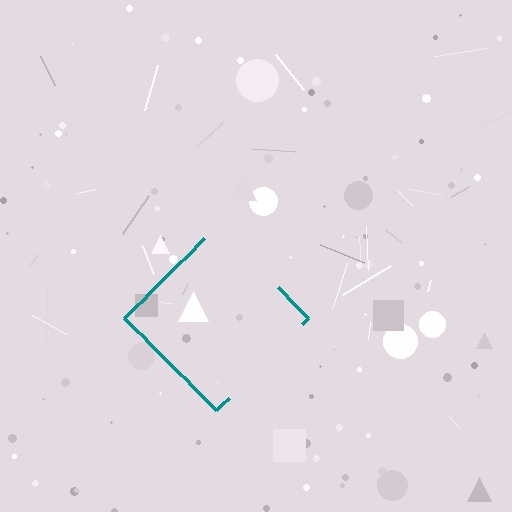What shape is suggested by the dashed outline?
The dashed outline suggests a diamond.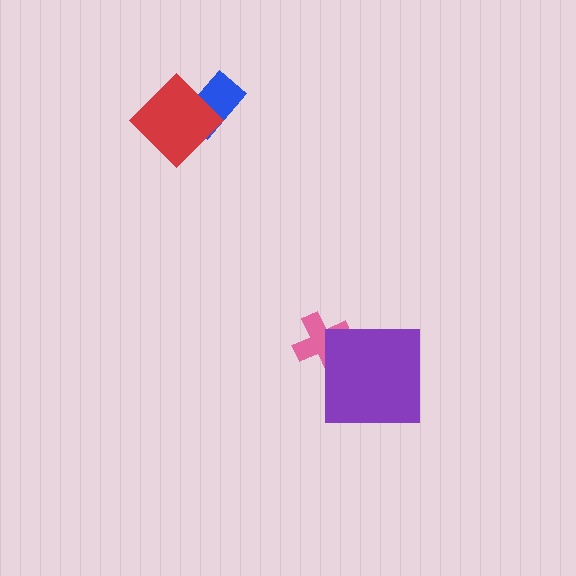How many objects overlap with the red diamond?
1 object overlaps with the red diamond.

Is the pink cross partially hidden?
Yes, it is partially covered by another shape.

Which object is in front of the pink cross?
The purple square is in front of the pink cross.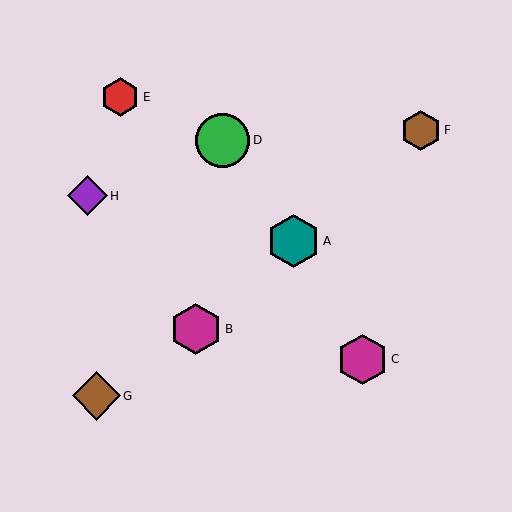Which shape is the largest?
The green circle (labeled D) is the largest.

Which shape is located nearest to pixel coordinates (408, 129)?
The brown hexagon (labeled F) at (421, 130) is nearest to that location.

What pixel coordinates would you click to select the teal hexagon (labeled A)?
Click at (294, 241) to select the teal hexagon A.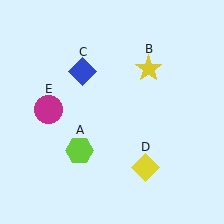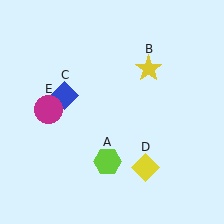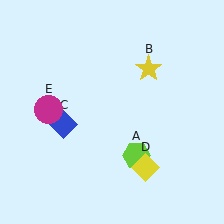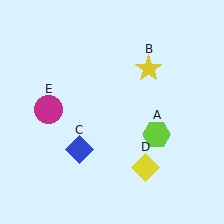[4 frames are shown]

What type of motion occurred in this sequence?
The lime hexagon (object A), blue diamond (object C) rotated counterclockwise around the center of the scene.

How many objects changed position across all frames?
2 objects changed position: lime hexagon (object A), blue diamond (object C).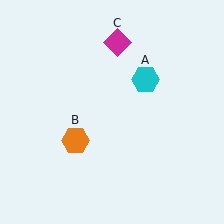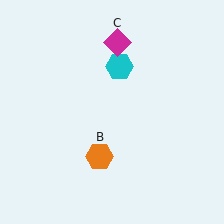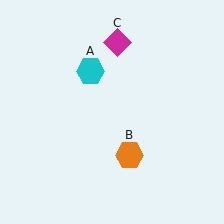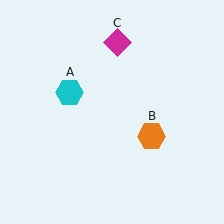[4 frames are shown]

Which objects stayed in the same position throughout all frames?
Magenta diamond (object C) remained stationary.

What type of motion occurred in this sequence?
The cyan hexagon (object A), orange hexagon (object B) rotated counterclockwise around the center of the scene.